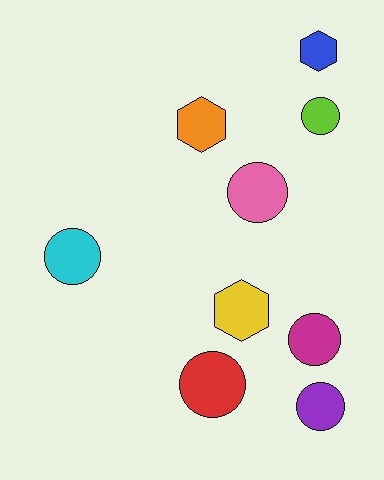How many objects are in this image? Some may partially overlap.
There are 9 objects.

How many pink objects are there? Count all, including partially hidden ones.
There is 1 pink object.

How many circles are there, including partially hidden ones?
There are 6 circles.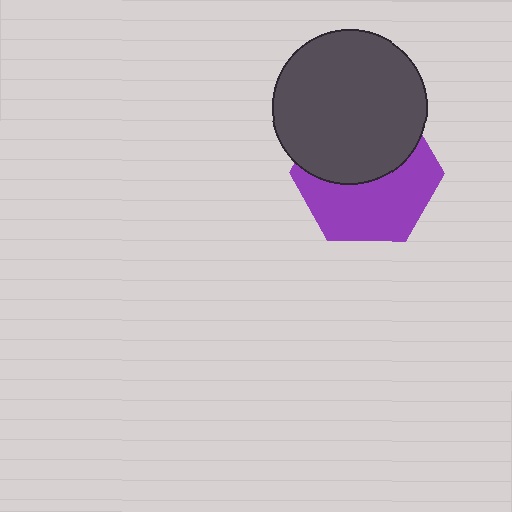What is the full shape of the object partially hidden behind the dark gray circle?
The partially hidden object is a purple hexagon.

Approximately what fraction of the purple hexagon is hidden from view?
Roughly 48% of the purple hexagon is hidden behind the dark gray circle.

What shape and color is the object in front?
The object in front is a dark gray circle.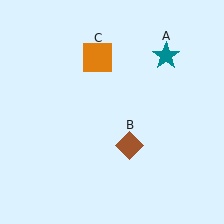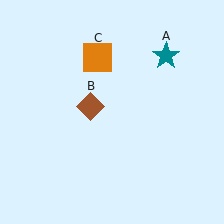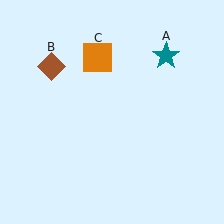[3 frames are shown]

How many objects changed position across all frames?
1 object changed position: brown diamond (object B).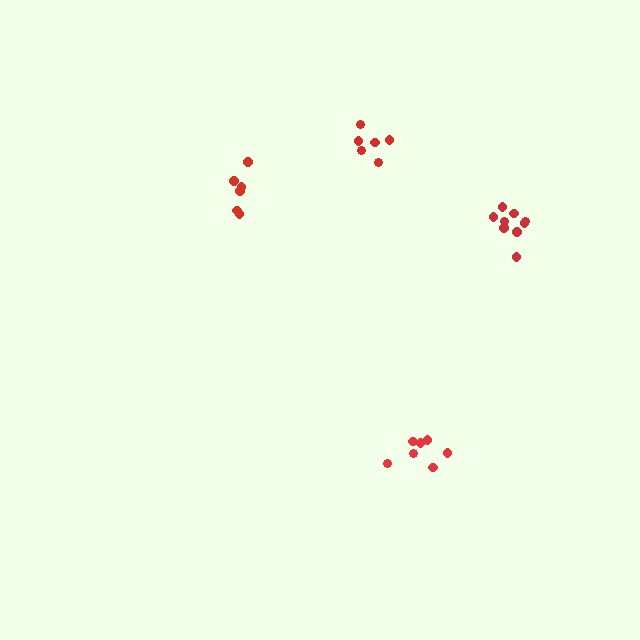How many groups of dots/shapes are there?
There are 4 groups.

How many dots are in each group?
Group 1: 6 dots, Group 2: 9 dots, Group 3: 6 dots, Group 4: 7 dots (28 total).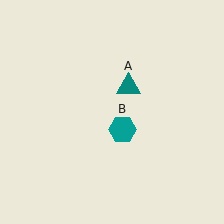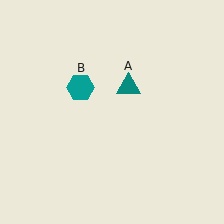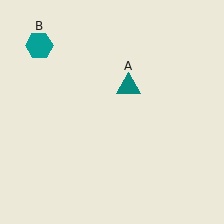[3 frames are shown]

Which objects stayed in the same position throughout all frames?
Teal triangle (object A) remained stationary.